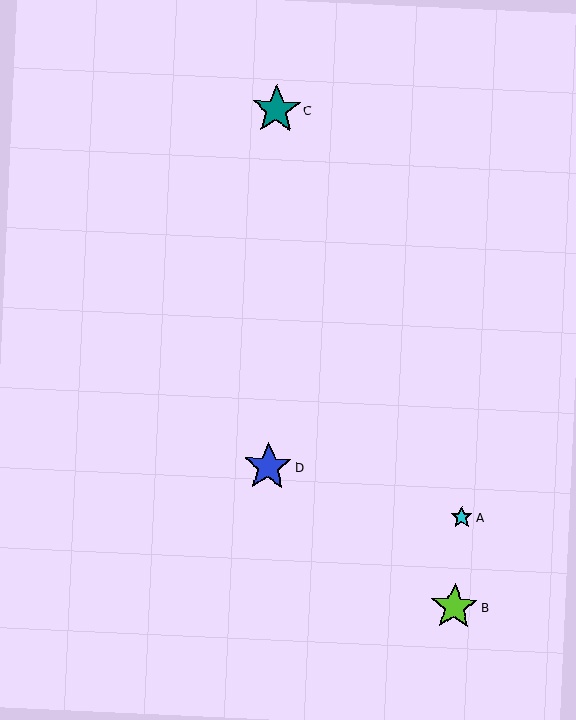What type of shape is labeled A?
Shape A is a cyan star.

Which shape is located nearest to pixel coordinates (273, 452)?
The blue star (labeled D) at (268, 467) is nearest to that location.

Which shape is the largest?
The teal star (labeled C) is the largest.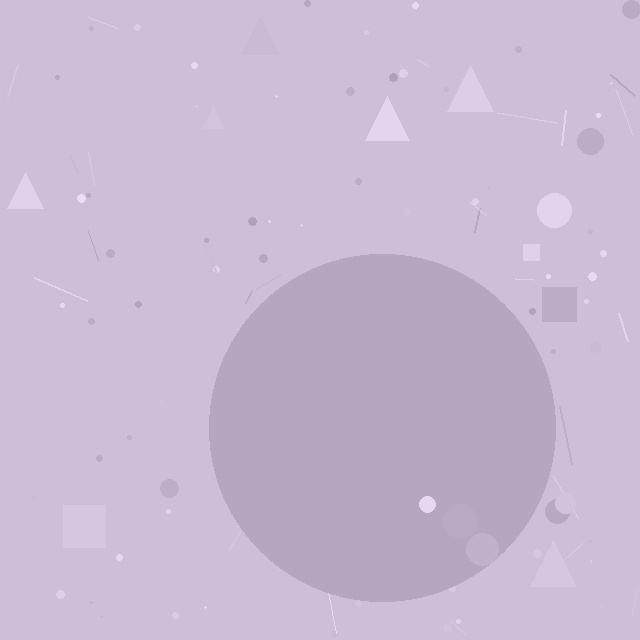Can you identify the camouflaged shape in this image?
The camouflaged shape is a circle.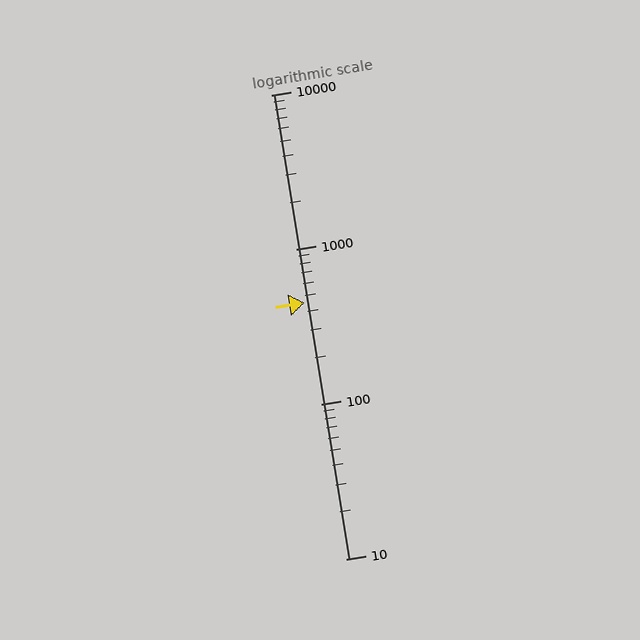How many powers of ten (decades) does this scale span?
The scale spans 3 decades, from 10 to 10000.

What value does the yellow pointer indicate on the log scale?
The pointer indicates approximately 450.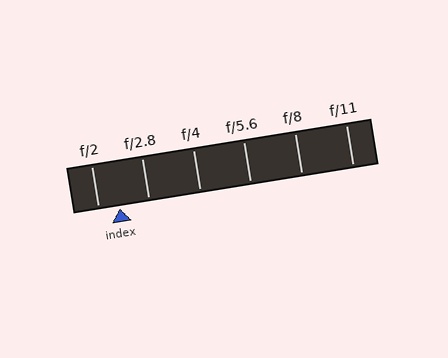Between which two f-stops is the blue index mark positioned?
The index mark is between f/2 and f/2.8.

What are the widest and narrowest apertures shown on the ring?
The widest aperture shown is f/2 and the narrowest is f/11.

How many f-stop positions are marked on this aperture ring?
There are 6 f-stop positions marked.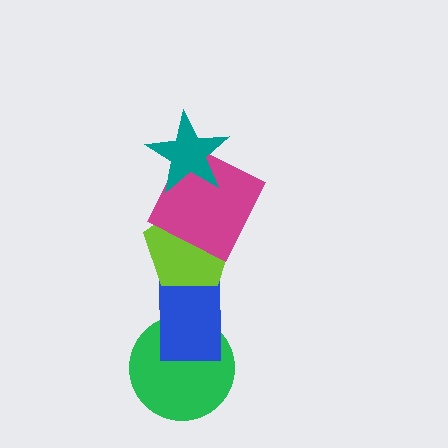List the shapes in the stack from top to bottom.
From top to bottom: the teal star, the magenta square, the lime pentagon, the blue rectangle, the green circle.